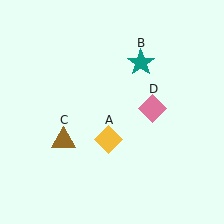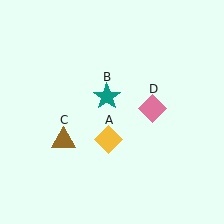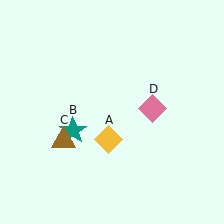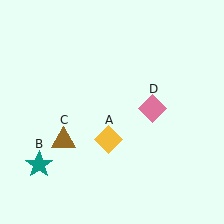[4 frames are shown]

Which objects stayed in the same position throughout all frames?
Yellow diamond (object A) and brown triangle (object C) and pink diamond (object D) remained stationary.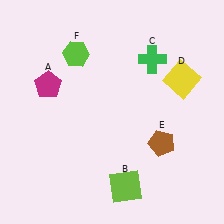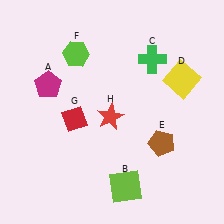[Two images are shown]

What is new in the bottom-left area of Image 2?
A red diamond (G) was added in the bottom-left area of Image 2.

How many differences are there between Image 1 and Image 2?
There are 2 differences between the two images.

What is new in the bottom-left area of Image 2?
A red star (H) was added in the bottom-left area of Image 2.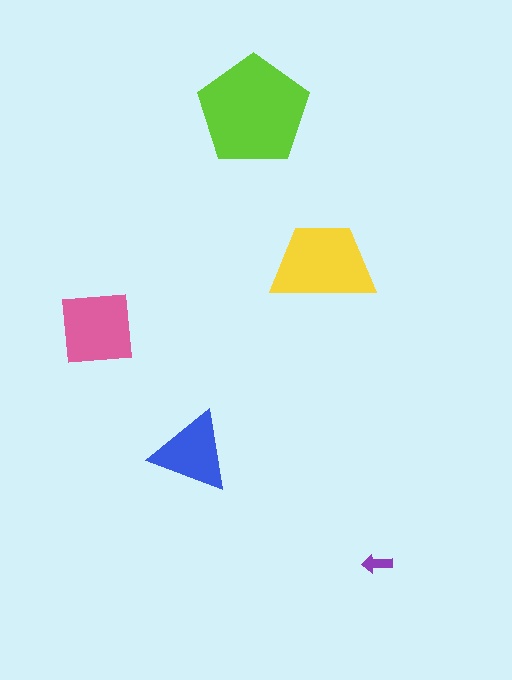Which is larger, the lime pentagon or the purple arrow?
The lime pentagon.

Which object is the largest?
The lime pentagon.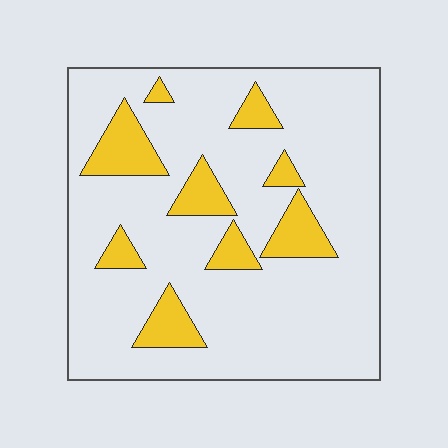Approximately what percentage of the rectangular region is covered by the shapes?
Approximately 15%.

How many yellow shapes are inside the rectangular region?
9.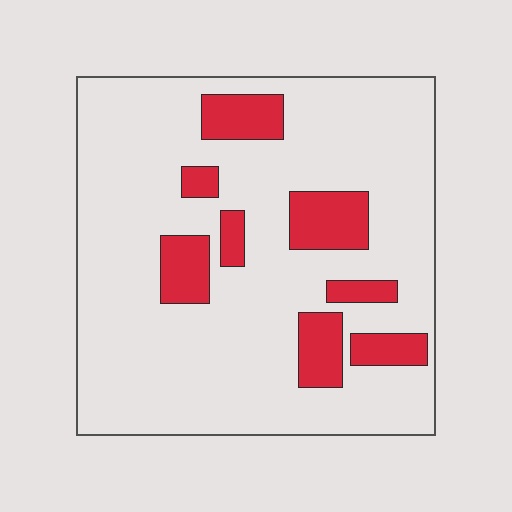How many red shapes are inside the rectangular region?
8.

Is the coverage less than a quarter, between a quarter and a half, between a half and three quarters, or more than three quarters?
Less than a quarter.